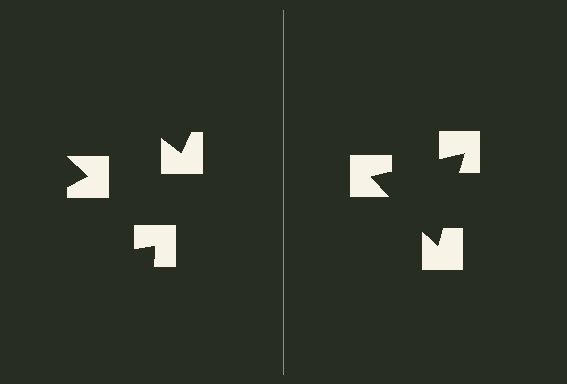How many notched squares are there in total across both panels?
6 — 3 on each side.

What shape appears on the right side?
An illusory triangle.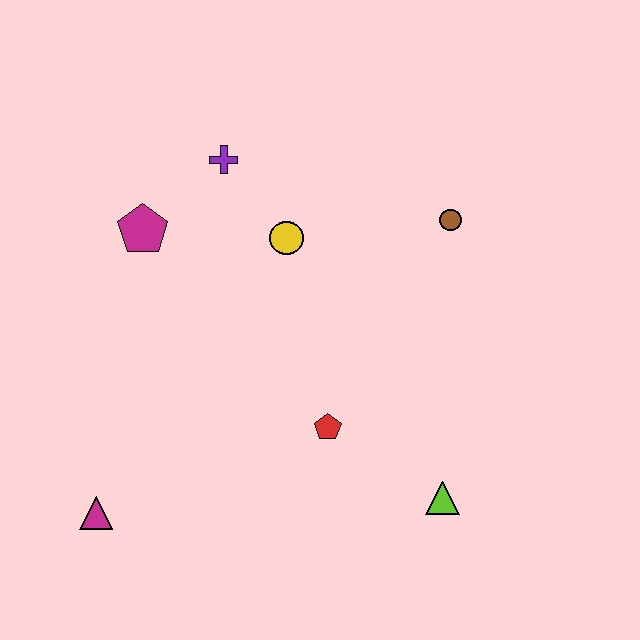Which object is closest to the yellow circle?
The purple cross is closest to the yellow circle.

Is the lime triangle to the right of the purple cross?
Yes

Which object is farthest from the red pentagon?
The purple cross is farthest from the red pentagon.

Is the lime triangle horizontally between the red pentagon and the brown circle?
Yes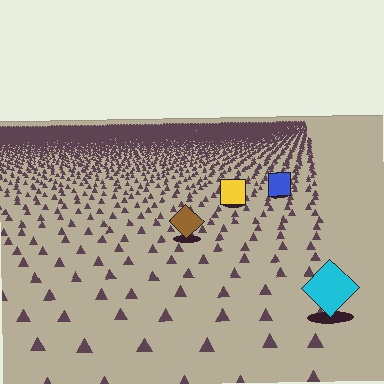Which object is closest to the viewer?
The cyan diamond is closest. The texture marks near it are larger and more spread out.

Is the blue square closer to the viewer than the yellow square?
No. The yellow square is closer — you can tell from the texture gradient: the ground texture is coarser near it.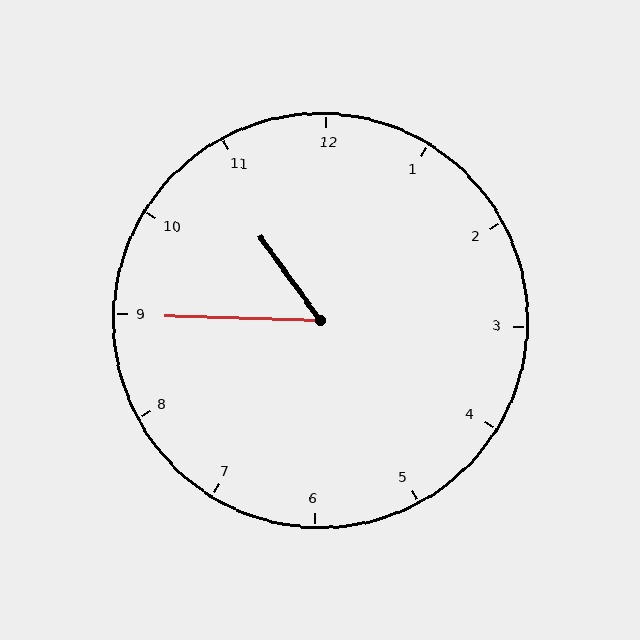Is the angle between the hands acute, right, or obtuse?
It is acute.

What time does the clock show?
10:45.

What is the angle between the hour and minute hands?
Approximately 52 degrees.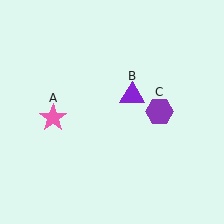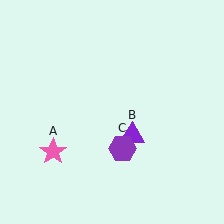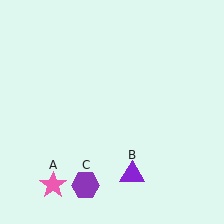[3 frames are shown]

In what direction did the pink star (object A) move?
The pink star (object A) moved down.